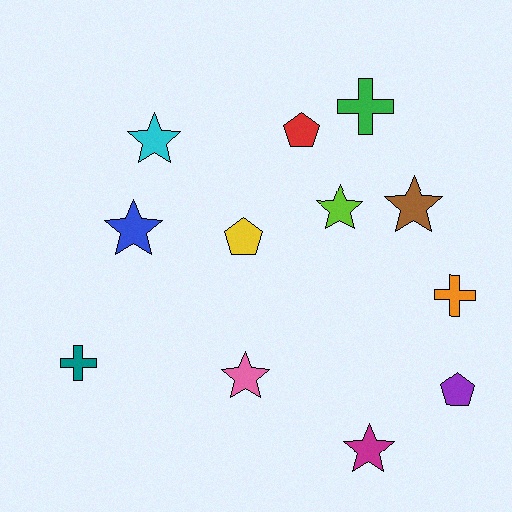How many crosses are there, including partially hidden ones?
There are 3 crosses.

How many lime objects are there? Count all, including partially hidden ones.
There is 1 lime object.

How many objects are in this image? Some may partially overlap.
There are 12 objects.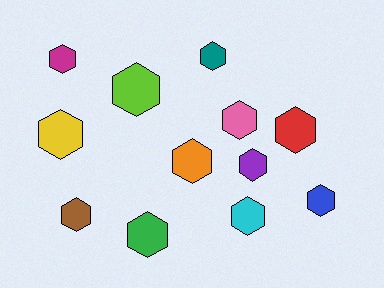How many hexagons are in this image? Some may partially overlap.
There are 12 hexagons.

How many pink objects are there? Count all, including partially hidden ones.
There is 1 pink object.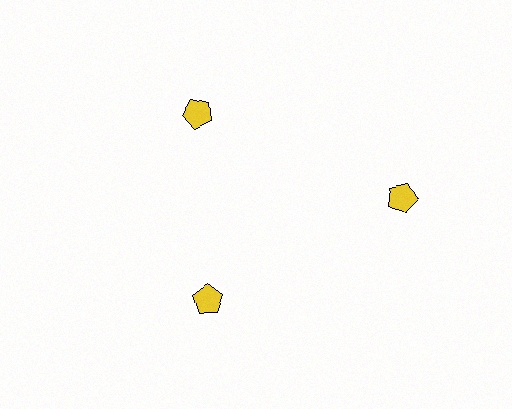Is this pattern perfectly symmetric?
No. The 3 yellow pentagons are arranged in a ring, but one element near the 3 o'clock position is pushed outward from the center, breaking the 3-fold rotational symmetry.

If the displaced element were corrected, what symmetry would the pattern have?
It would have 3-fold rotational symmetry — the pattern would map onto itself every 120 degrees.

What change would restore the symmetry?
The symmetry would be restored by moving it inward, back onto the ring so that all 3 pentagons sit at equal angles and equal distance from the center.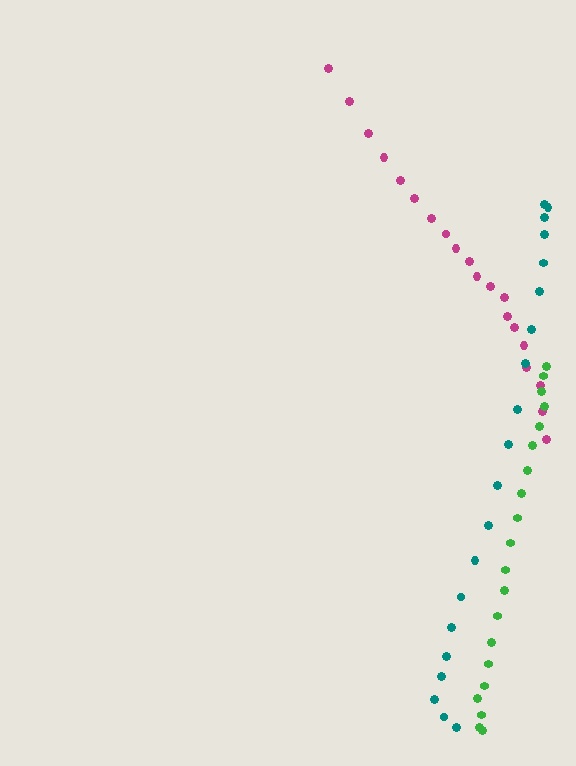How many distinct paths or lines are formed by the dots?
There are 3 distinct paths.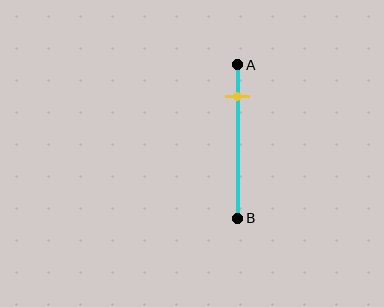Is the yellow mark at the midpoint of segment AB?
No, the mark is at about 20% from A, not at the 50% midpoint.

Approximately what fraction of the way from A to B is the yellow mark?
The yellow mark is approximately 20% of the way from A to B.